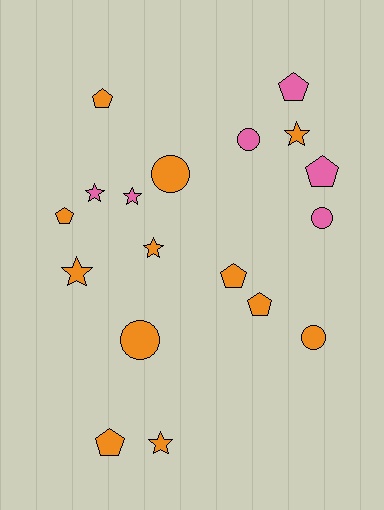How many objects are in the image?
There are 18 objects.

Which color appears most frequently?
Orange, with 12 objects.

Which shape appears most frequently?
Pentagon, with 7 objects.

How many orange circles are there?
There are 3 orange circles.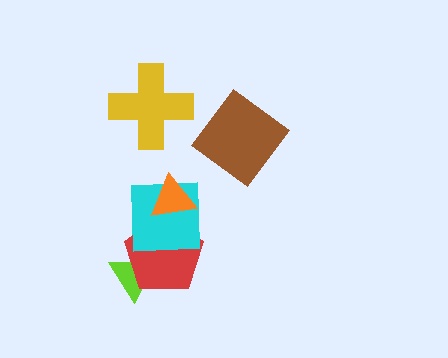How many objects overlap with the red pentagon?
3 objects overlap with the red pentagon.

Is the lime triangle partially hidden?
Yes, it is partially covered by another shape.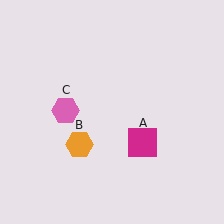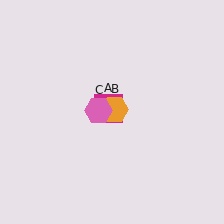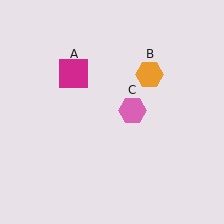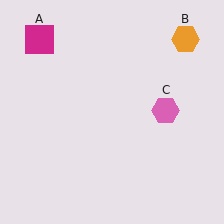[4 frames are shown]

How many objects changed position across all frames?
3 objects changed position: magenta square (object A), orange hexagon (object B), pink hexagon (object C).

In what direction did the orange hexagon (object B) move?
The orange hexagon (object B) moved up and to the right.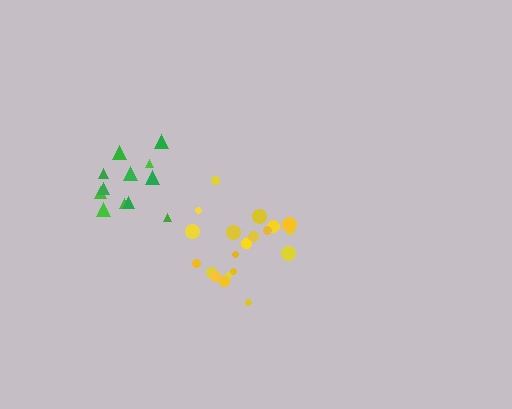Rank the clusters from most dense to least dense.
green, yellow.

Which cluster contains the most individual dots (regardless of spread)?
Yellow (20).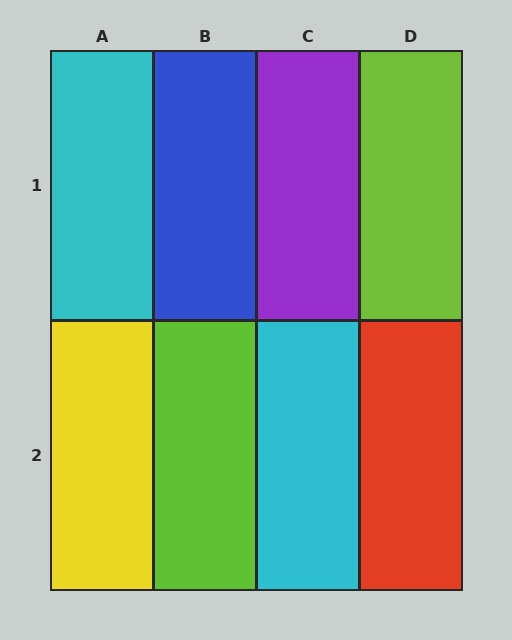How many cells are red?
1 cell is red.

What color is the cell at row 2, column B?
Lime.